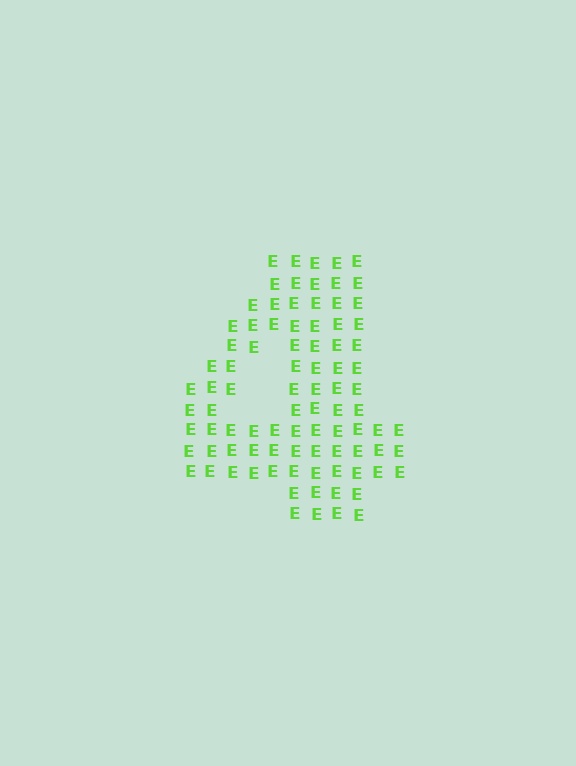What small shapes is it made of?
It is made of small letter E's.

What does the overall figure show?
The overall figure shows the digit 4.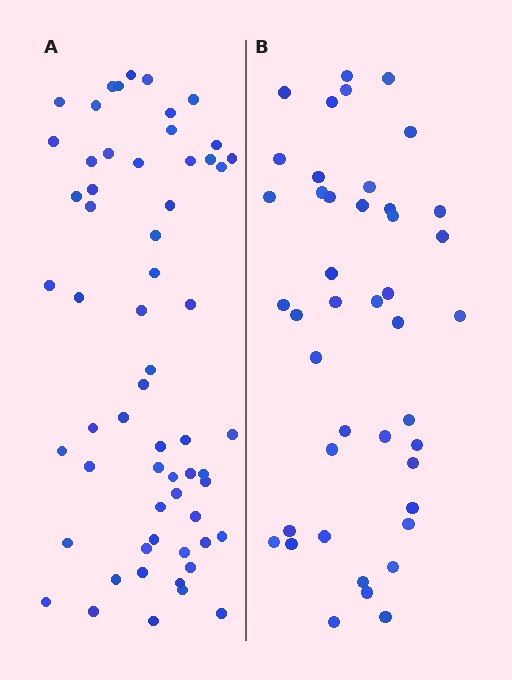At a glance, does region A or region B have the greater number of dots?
Region A (the left region) has more dots.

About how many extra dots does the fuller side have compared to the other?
Region A has approximately 15 more dots than region B.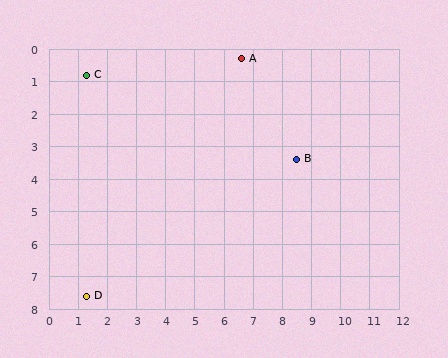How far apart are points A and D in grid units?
Points A and D are about 9.0 grid units apart.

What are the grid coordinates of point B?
Point B is at approximately (8.5, 3.4).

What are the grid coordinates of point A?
Point A is at approximately (6.6, 0.3).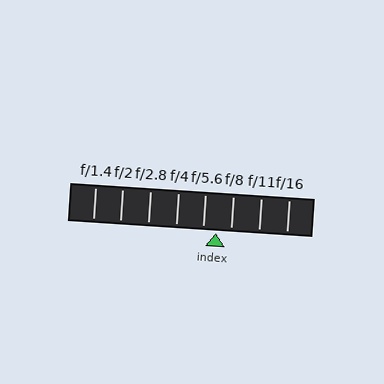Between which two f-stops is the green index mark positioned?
The index mark is between f/5.6 and f/8.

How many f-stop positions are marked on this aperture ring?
There are 8 f-stop positions marked.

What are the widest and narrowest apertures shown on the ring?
The widest aperture shown is f/1.4 and the narrowest is f/16.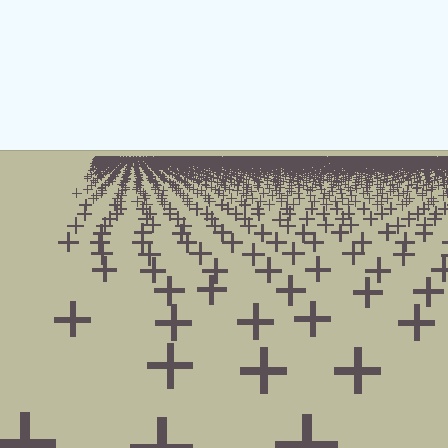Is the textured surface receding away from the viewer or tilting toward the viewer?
The surface is receding away from the viewer. Texture elements get smaller and denser toward the top.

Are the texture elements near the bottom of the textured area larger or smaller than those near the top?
Larger. Near the bottom, elements are closer to the viewer and appear at a bigger on-screen size.